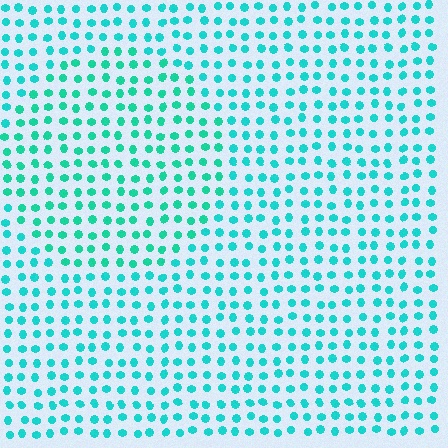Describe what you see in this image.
The image is filled with small cyan elements in a uniform arrangement. A circle-shaped region is visible where the elements are tinted to a slightly different hue, forming a subtle color boundary.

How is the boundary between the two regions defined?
The boundary is defined purely by a slight shift in hue (about 15 degrees). Spacing, size, and orientation are identical on both sides.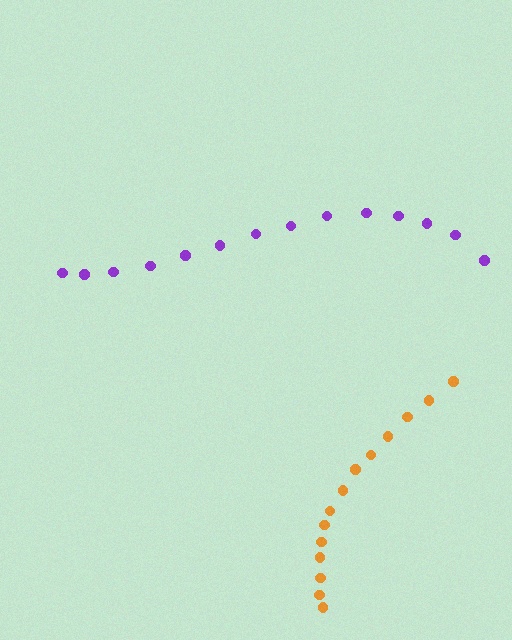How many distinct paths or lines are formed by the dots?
There are 2 distinct paths.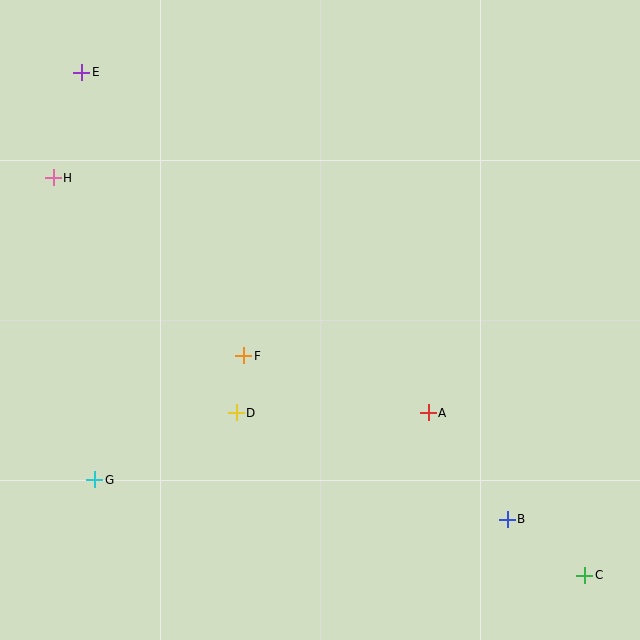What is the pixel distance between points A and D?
The distance between A and D is 192 pixels.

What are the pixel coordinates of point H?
Point H is at (53, 178).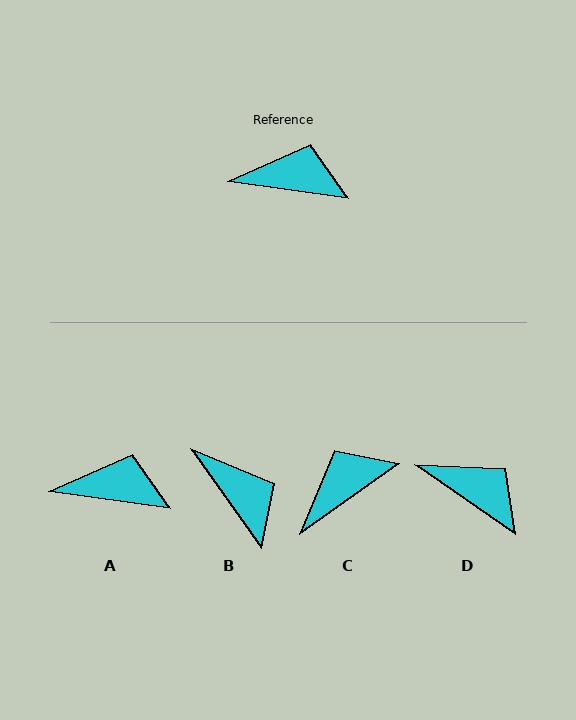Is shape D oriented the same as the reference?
No, it is off by about 27 degrees.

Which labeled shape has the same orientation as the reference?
A.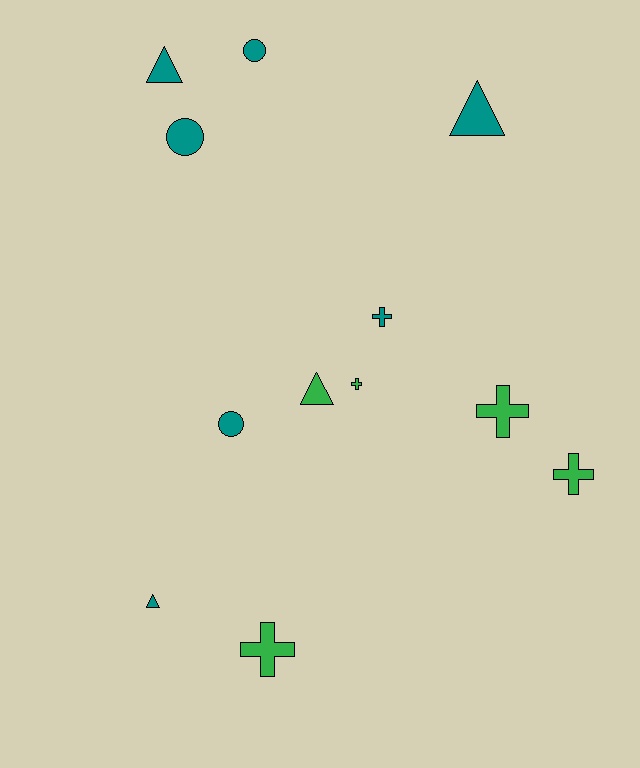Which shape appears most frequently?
Cross, with 5 objects.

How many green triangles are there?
There is 1 green triangle.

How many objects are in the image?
There are 12 objects.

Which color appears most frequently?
Teal, with 7 objects.